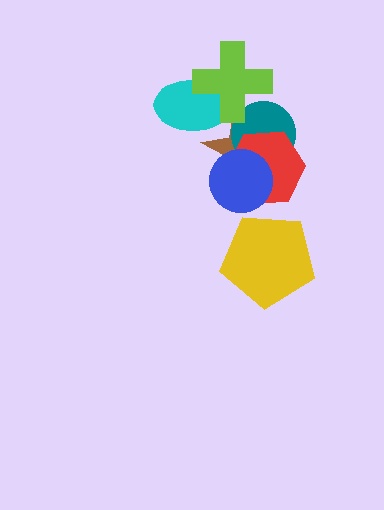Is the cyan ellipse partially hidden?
Yes, it is partially covered by another shape.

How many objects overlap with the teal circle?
4 objects overlap with the teal circle.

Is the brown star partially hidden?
Yes, it is partially covered by another shape.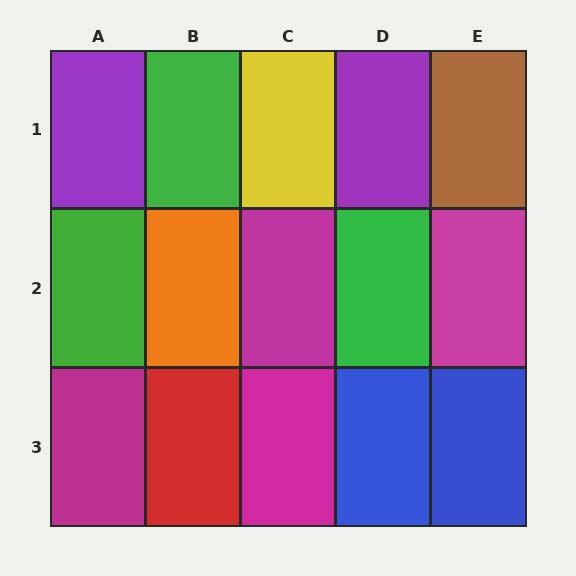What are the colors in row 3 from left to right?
Magenta, red, magenta, blue, blue.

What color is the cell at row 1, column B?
Green.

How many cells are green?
3 cells are green.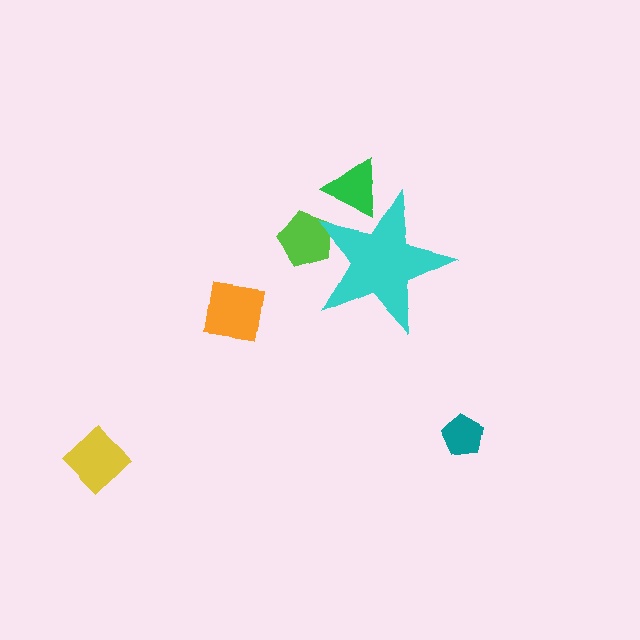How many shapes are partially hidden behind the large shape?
2 shapes are partially hidden.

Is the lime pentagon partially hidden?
Yes, the lime pentagon is partially hidden behind the cyan star.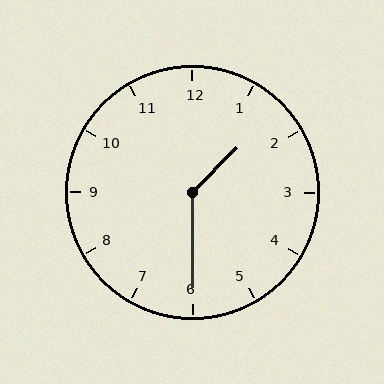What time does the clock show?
1:30.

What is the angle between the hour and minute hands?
Approximately 135 degrees.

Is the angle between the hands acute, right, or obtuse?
It is obtuse.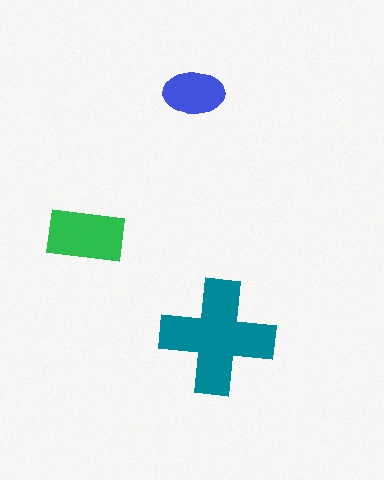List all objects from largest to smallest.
The teal cross, the green rectangle, the blue ellipse.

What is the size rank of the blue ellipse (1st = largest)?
3rd.